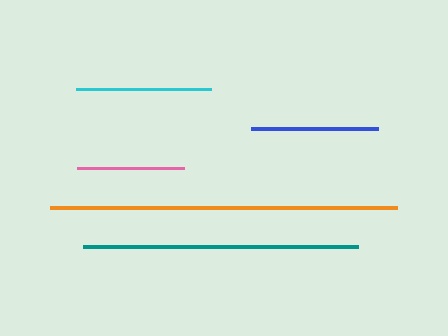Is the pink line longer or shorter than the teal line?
The teal line is longer than the pink line.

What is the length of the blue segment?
The blue segment is approximately 127 pixels long.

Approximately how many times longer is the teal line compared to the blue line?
The teal line is approximately 2.2 times the length of the blue line.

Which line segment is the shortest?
The pink line is the shortest at approximately 107 pixels.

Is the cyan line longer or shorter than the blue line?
The cyan line is longer than the blue line.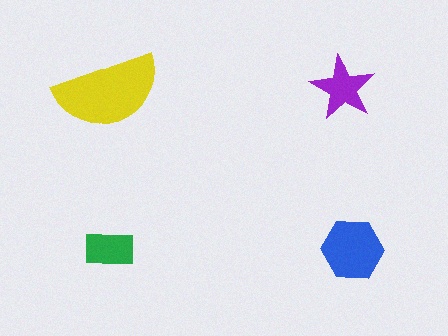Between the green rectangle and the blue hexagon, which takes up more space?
The blue hexagon.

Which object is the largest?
The yellow semicircle.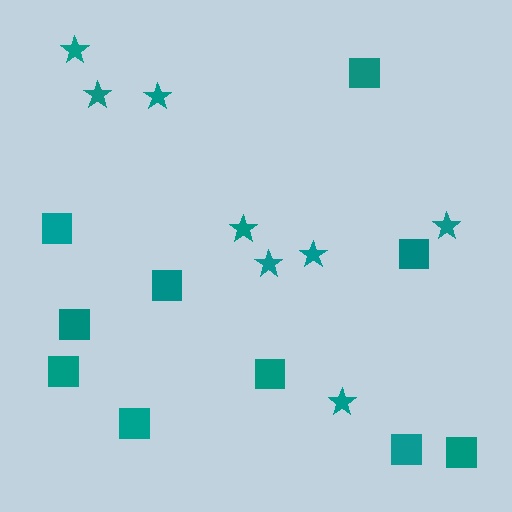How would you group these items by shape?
There are 2 groups: one group of squares (10) and one group of stars (8).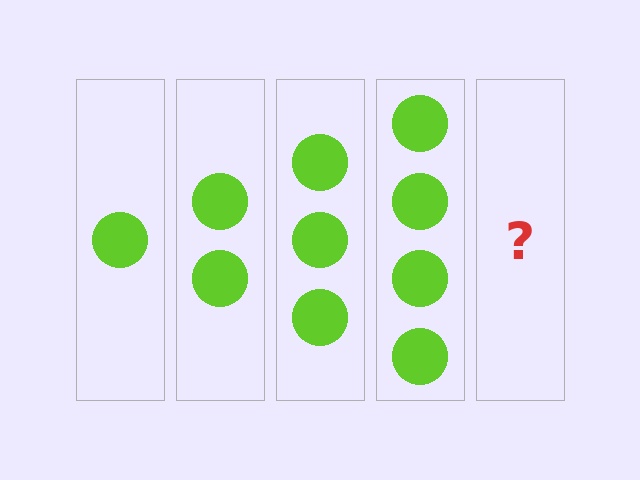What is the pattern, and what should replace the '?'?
The pattern is that each step adds one more circle. The '?' should be 5 circles.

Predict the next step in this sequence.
The next step is 5 circles.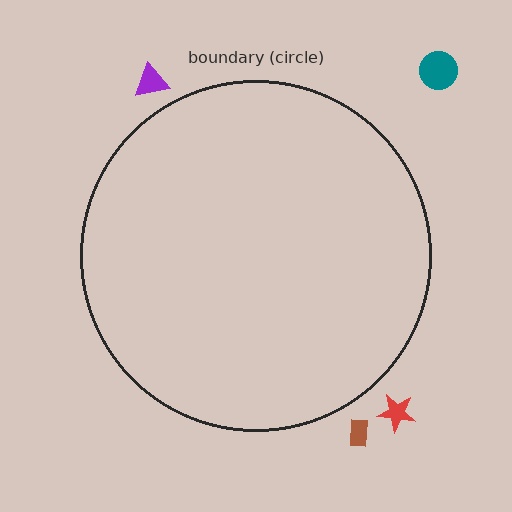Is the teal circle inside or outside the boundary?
Outside.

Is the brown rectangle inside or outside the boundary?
Outside.